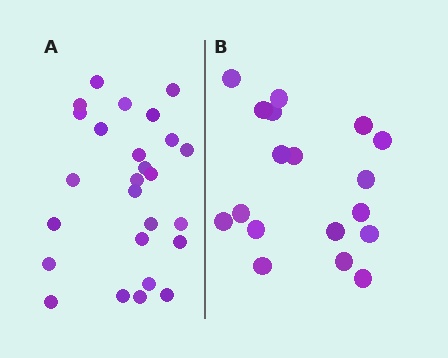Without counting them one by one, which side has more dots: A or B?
Region A (the left region) has more dots.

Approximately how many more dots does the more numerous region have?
Region A has roughly 8 or so more dots than region B.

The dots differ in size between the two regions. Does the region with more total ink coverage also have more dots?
No. Region B has more total ink coverage because its dots are larger, but region A actually contains more individual dots. Total area can be misleading — the number of items is what matters here.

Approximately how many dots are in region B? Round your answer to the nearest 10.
About 20 dots. (The exact count is 18, which rounds to 20.)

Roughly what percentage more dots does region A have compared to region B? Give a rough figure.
About 45% more.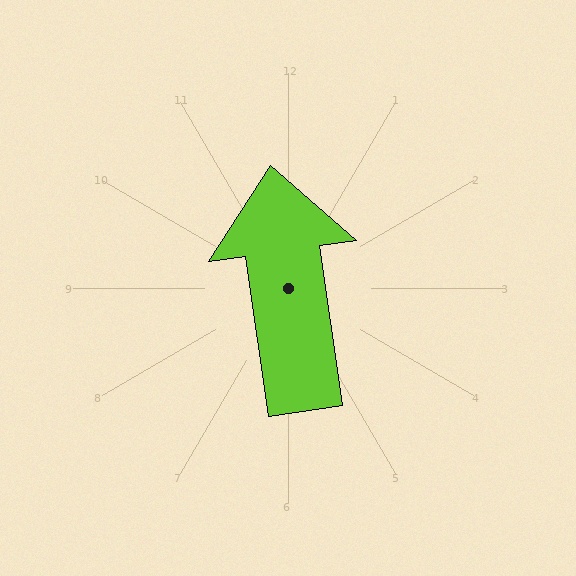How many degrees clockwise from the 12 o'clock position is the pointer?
Approximately 352 degrees.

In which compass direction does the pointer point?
North.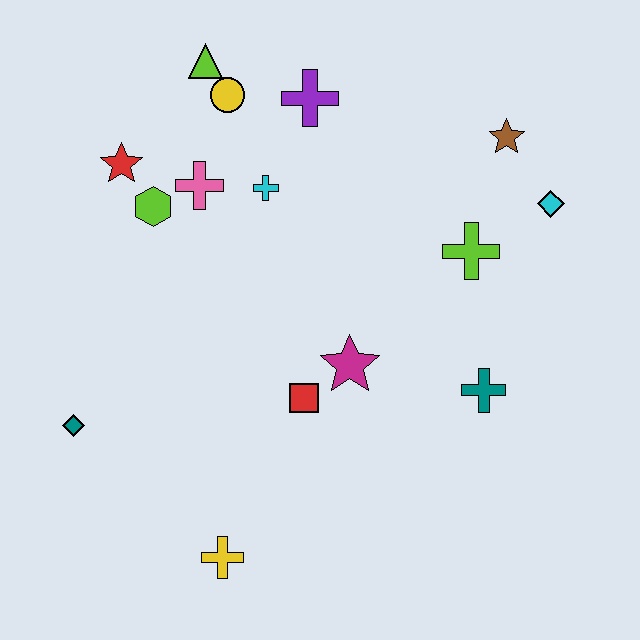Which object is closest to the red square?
The magenta star is closest to the red square.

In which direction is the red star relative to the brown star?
The red star is to the left of the brown star.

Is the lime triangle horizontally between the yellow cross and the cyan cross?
No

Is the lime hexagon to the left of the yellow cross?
Yes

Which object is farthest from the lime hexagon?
The cyan diamond is farthest from the lime hexagon.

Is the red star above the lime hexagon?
Yes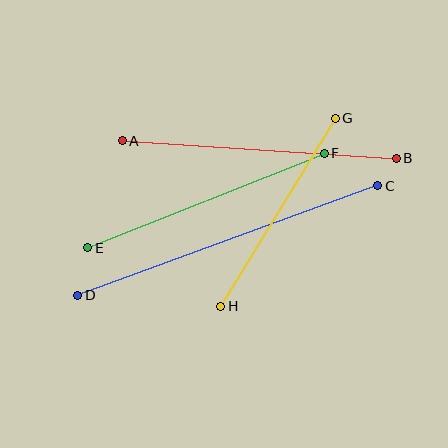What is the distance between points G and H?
The distance is approximately 220 pixels.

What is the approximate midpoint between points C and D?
The midpoint is at approximately (228, 240) pixels.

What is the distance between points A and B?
The distance is approximately 274 pixels.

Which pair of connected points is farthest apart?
Points C and D are farthest apart.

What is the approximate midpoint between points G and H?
The midpoint is at approximately (278, 212) pixels.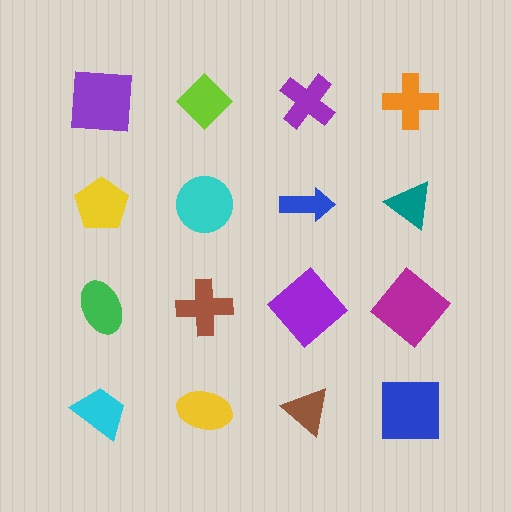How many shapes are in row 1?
4 shapes.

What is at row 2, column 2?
A cyan circle.